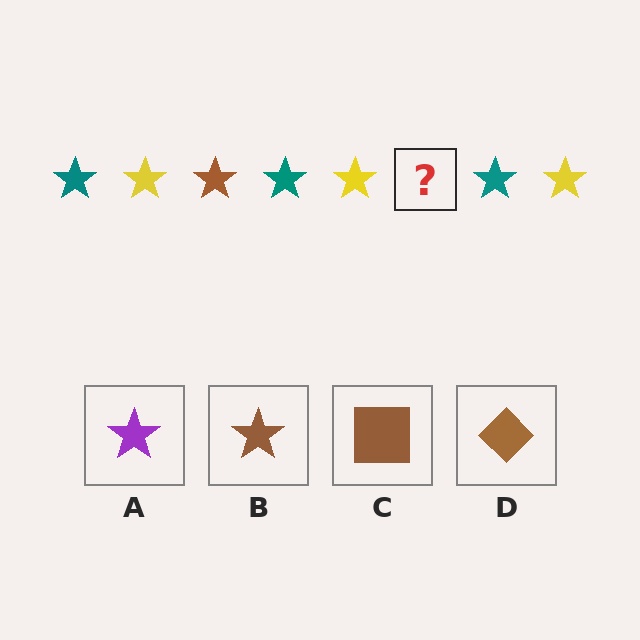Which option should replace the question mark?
Option B.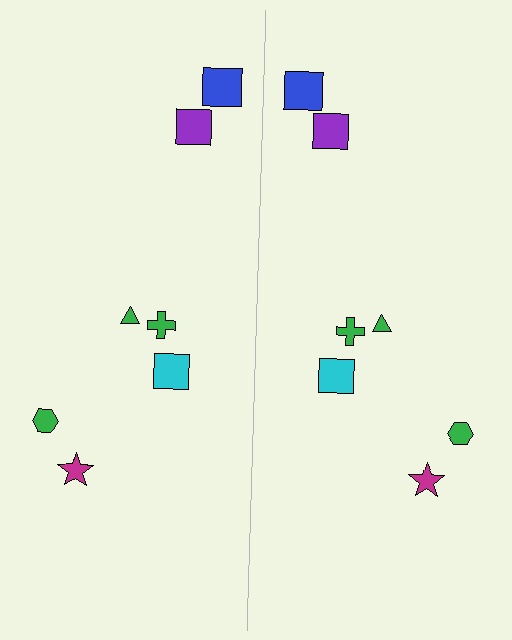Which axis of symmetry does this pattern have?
The pattern has a vertical axis of symmetry running through the center of the image.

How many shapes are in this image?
There are 14 shapes in this image.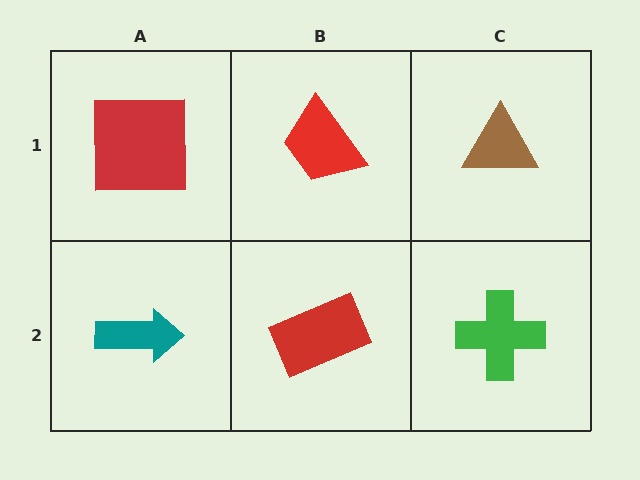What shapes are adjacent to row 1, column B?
A red rectangle (row 2, column B), a red square (row 1, column A), a brown triangle (row 1, column C).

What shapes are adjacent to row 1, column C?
A green cross (row 2, column C), a red trapezoid (row 1, column B).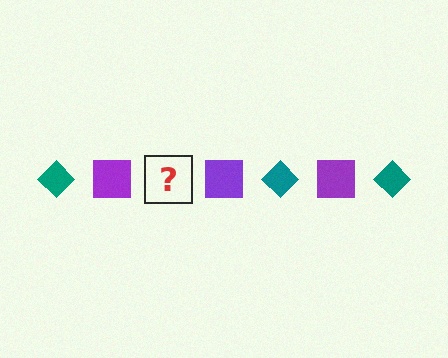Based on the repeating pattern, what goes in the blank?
The blank should be a teal diamond.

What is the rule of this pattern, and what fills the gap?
The rule is that the pattern alternates between teal diamond and purple square. The gap should be filled with a teal diamond.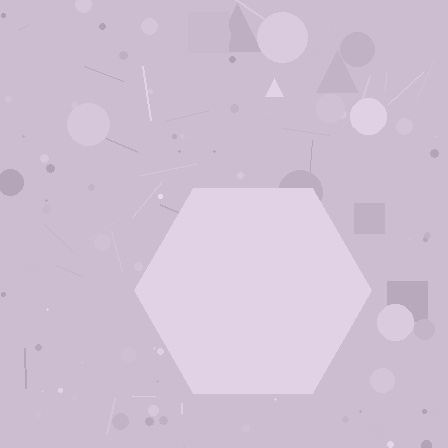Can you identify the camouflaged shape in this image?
The camouflaged shape is a hexagon.